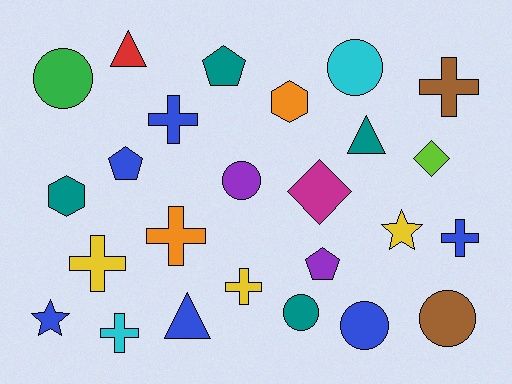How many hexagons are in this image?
There are 2 hexagons.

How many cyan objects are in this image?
There are 2 cyan objects.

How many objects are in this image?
There are 25 objects.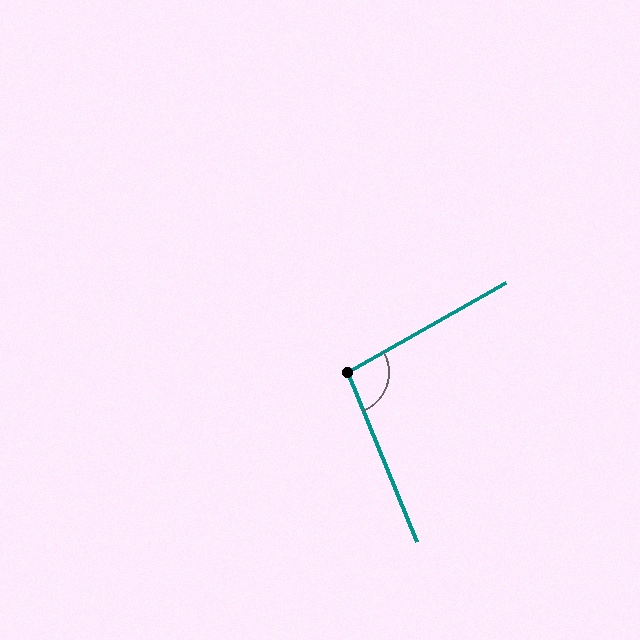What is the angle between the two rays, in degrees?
Approximately 97 degrees.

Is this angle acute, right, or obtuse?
It is obtuse.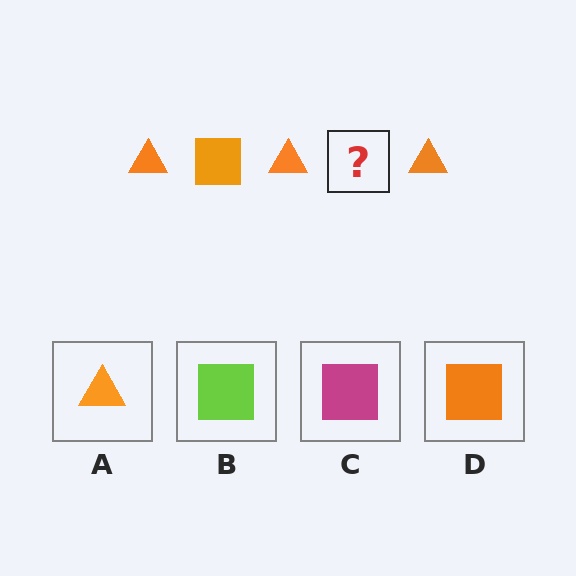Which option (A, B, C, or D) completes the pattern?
D.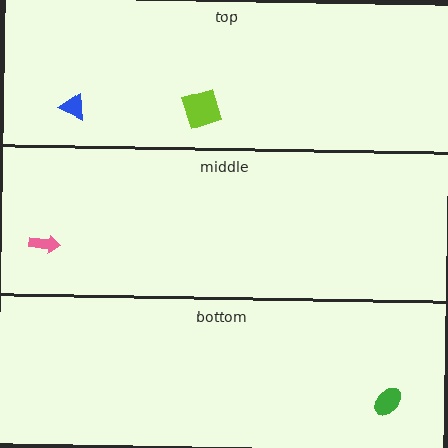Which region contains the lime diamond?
The top region.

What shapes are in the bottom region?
The green ellipse.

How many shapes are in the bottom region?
1.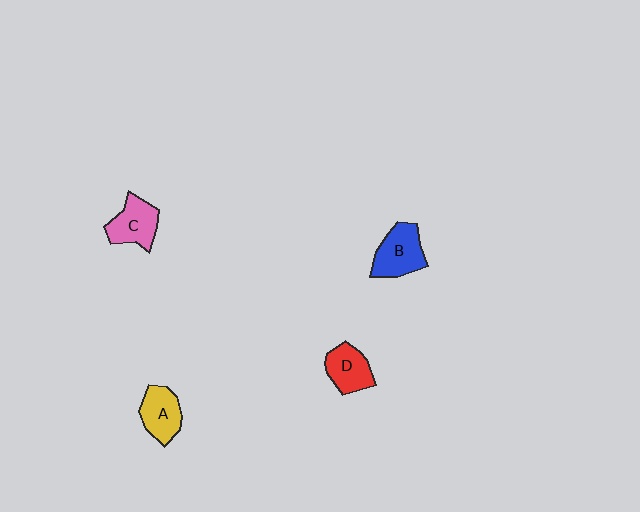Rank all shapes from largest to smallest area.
From largest to smallest: B (blue), C (pink), A (yellow), D (red).